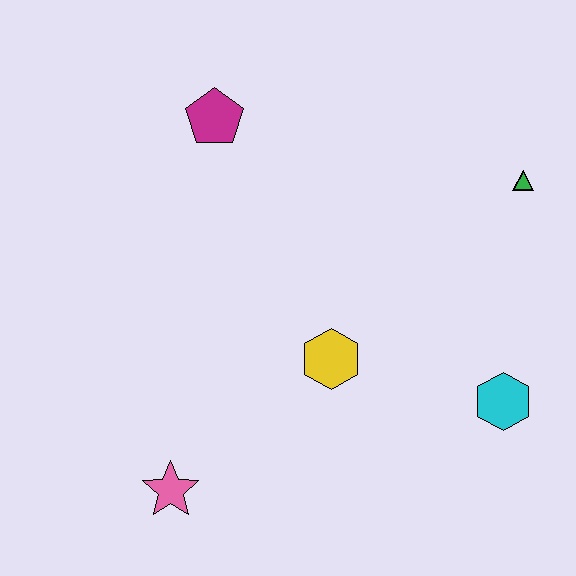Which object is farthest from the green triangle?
The pink star is farthest from the green triangle.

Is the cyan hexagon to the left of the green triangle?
Yes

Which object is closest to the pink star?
The yellow hexagon is closest to the pink star.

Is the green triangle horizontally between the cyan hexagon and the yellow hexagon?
No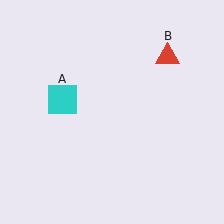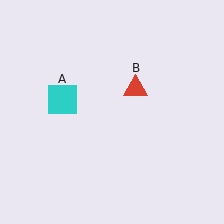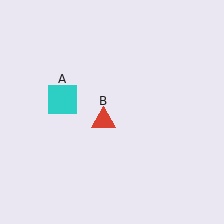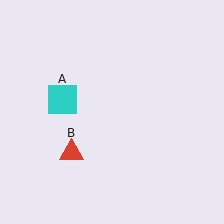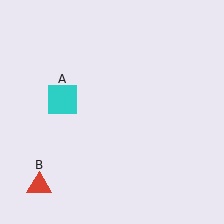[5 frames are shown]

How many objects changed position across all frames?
1 object changed position: red triangle (object B).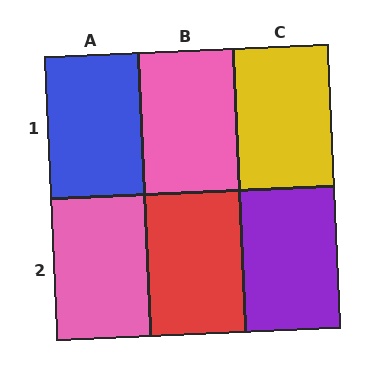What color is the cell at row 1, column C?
Yellow.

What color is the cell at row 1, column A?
Blue.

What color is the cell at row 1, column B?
Pink.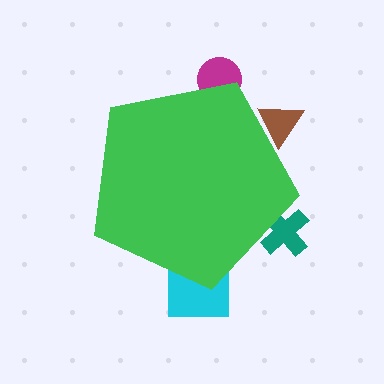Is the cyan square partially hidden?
Yes, the cyan square is partially hidden behind the green pentagon.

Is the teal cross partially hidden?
Yes, the teal cross is partially hidden behind the green pentagon.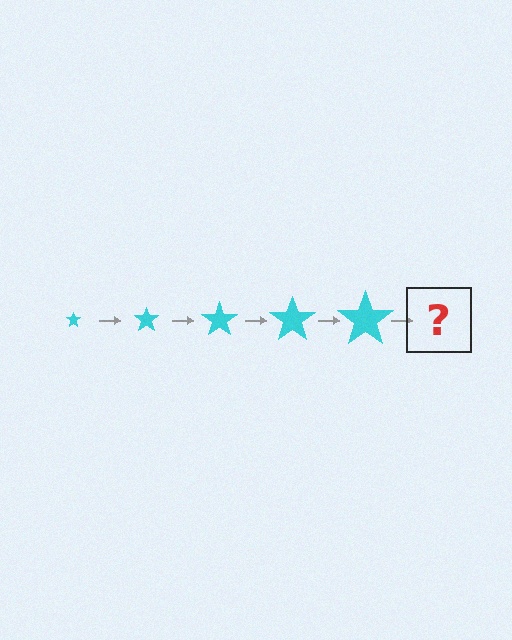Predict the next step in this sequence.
The next step is a cyan star, larger than the previous one.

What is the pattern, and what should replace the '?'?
The pattern is that the star gets progressively larger each step. The '?' should be a cyan star, larger than the previous one.